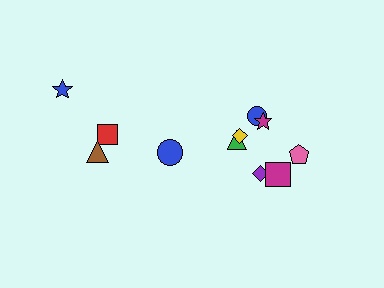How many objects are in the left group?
There are 5 objects.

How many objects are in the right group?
There are 7 objects.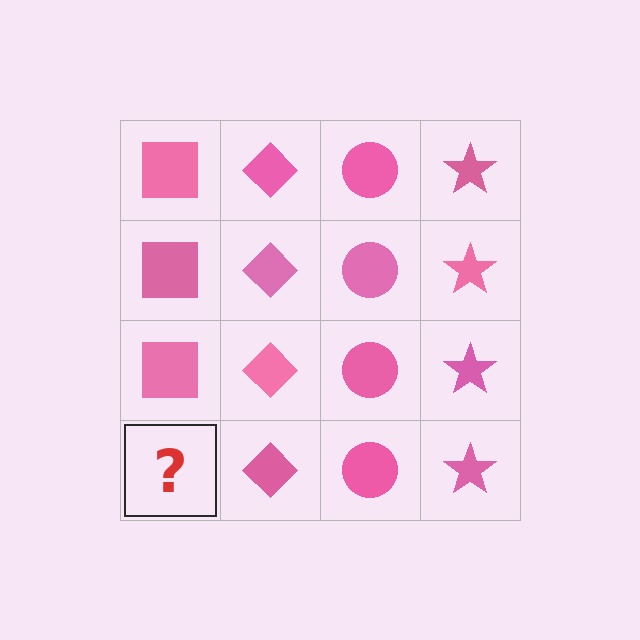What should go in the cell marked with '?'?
The missing cell should contain a pink square.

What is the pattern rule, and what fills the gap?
The rule is that each column has a consistent shape. The gap should be filled with a pink square.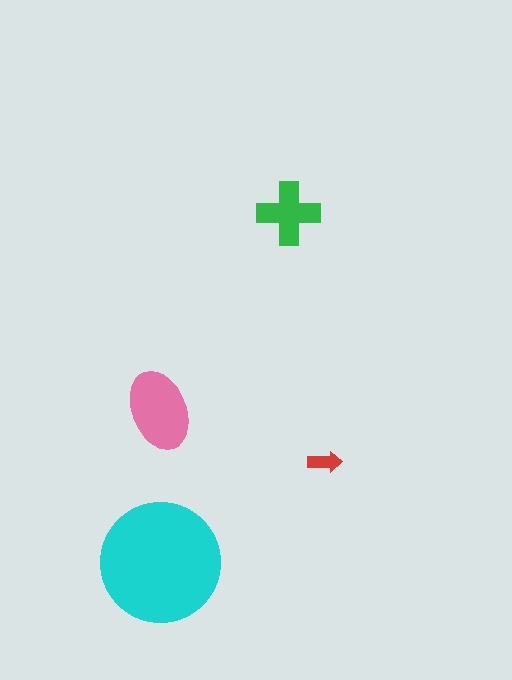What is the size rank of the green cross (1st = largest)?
3rd.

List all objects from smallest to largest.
The red arrow, the green cross, the pink ellipse, the cyan circle.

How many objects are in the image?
There are 4 objects in the image.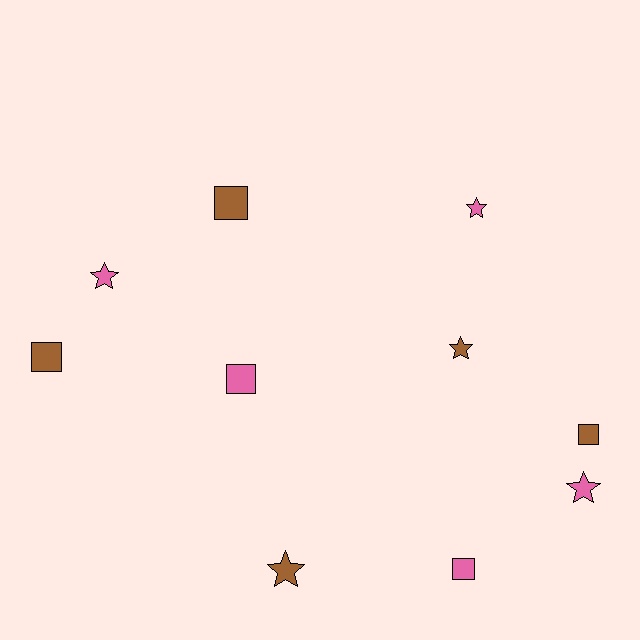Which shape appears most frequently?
Square, with 5 objects.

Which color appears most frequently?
Pink, with 5 objects.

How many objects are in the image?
There are 10 objects.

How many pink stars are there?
There are 3 pink stars.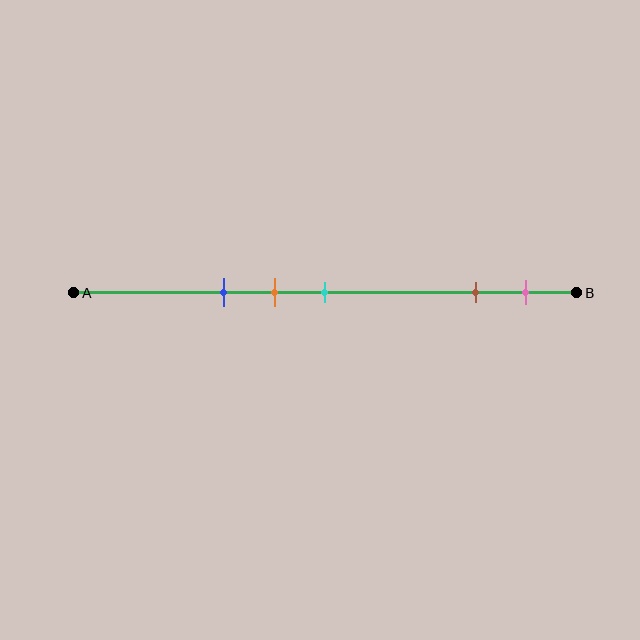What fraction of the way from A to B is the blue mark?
The blue mark is approximately 30% (0.3) of the way from A to B.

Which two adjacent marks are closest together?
The orange and cyan marks are the closest adjacent pair.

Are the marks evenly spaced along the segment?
No, the marks are not evenly spaced.